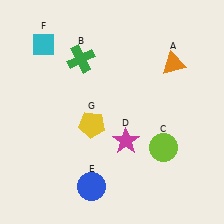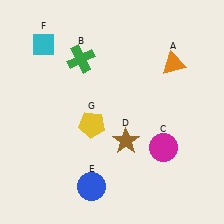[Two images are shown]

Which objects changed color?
C changed from lime to magenta. D changed from magenta to brown.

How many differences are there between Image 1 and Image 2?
There are 2 differences between the two images.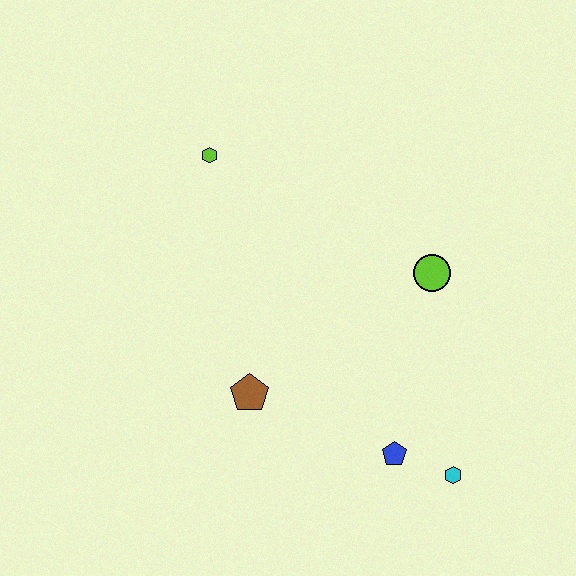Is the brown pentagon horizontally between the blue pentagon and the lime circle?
No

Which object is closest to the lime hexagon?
The brown pentagon is closest to the lime hexagon.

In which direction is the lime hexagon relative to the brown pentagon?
The lime hexagon is above the brown pentagon.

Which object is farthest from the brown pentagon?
The lime hexagon is farthest from the brown pentagon.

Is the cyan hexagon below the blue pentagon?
Yes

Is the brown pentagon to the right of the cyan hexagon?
No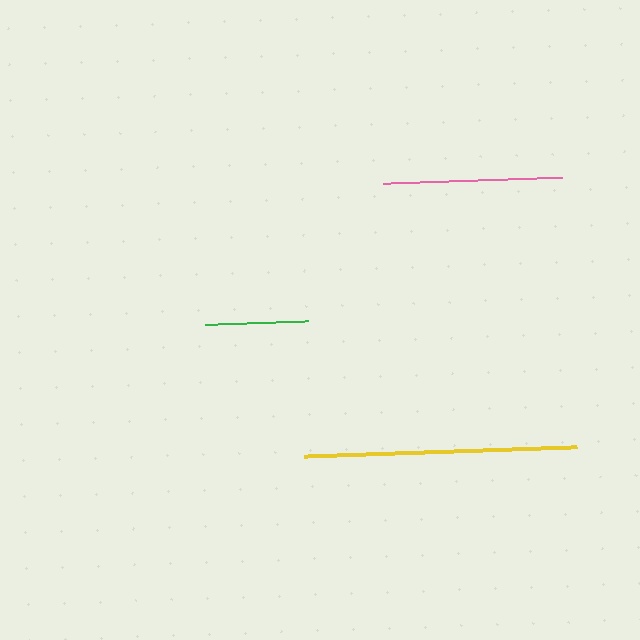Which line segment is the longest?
The yellow line is the longest at approximately 274 pixels.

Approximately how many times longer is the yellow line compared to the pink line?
The yellow line is approximately 1.5 times the length of the pink line.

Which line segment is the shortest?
The green line is the shortest at approximately 103 pixels.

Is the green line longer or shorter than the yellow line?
The yellow line is longer than the green line.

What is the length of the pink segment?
The pink segment is approximately 179 pixels long.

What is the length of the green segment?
The green segment is approximately 103 pixels long.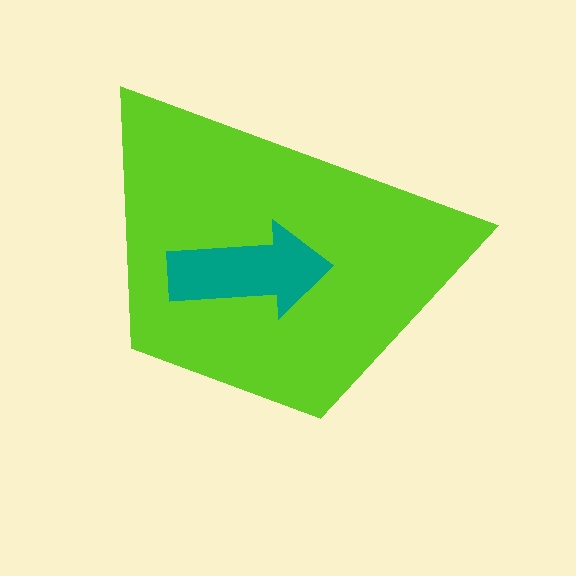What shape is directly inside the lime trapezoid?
The teal arrow.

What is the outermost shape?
The lime trapezoid.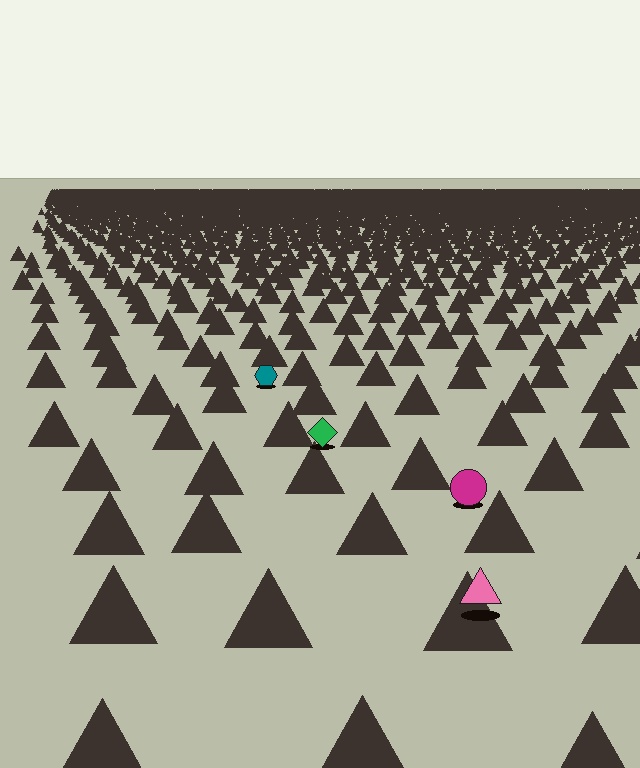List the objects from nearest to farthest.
From nearest to farthest: the pink triangle, the magenta circle, the green diamond, the teal hexagon.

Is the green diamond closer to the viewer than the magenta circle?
No. The magenta circle is closer — you can tell from the texture gradient: the ground texture is coarser near it.